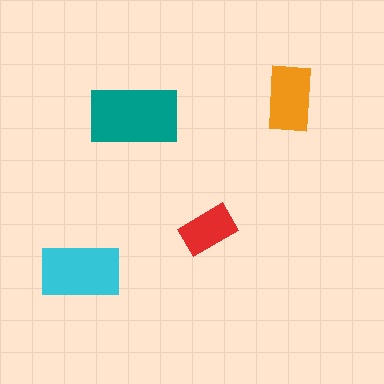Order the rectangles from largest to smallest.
the teal one, the cyan one, the orange one, the red one.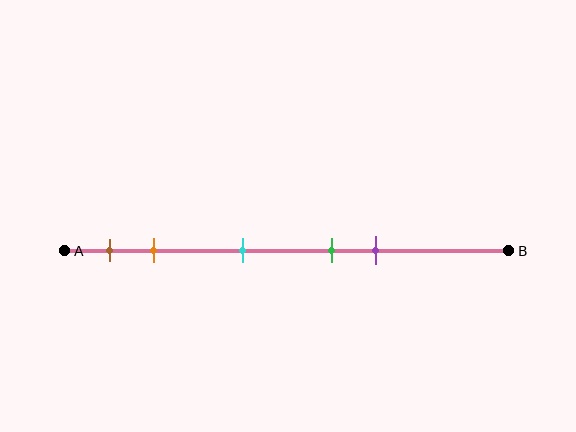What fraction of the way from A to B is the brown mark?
The brown mark is approximately 10% (0.1) of the way from A to B.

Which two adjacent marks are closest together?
The green and purple marks are the closest adjacent pair.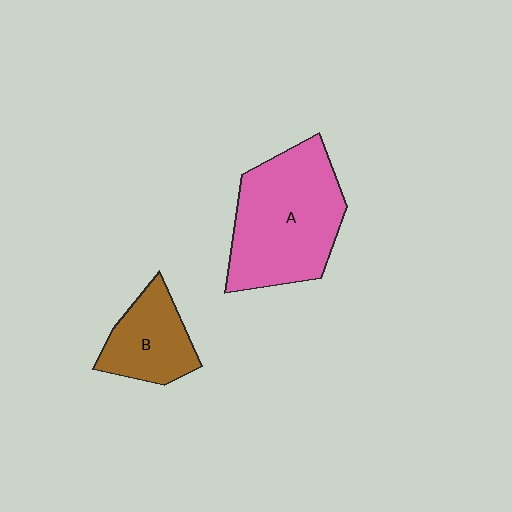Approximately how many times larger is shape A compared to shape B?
Approximately 2.0 times.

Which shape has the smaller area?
Shape B (brown).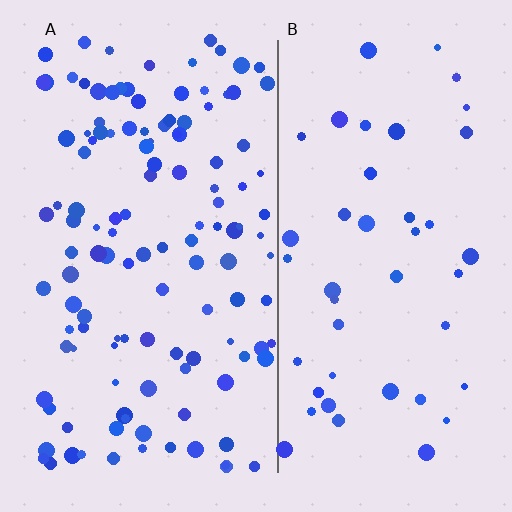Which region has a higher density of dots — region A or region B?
A (the left).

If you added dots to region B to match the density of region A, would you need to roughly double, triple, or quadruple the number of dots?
Approximately triple.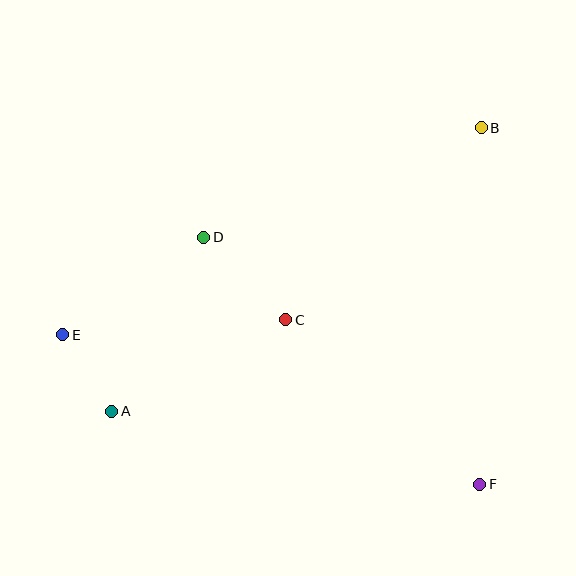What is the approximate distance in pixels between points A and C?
The distance between A and C is approximately 197 pixels.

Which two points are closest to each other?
Points A and E are closest to each other.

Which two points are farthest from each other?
Points B and E are farthest from each other.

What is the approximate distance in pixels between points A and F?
The distance between A and F is approximately 375 pixels.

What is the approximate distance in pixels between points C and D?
The distance between C and D is approximately 117 pixels.